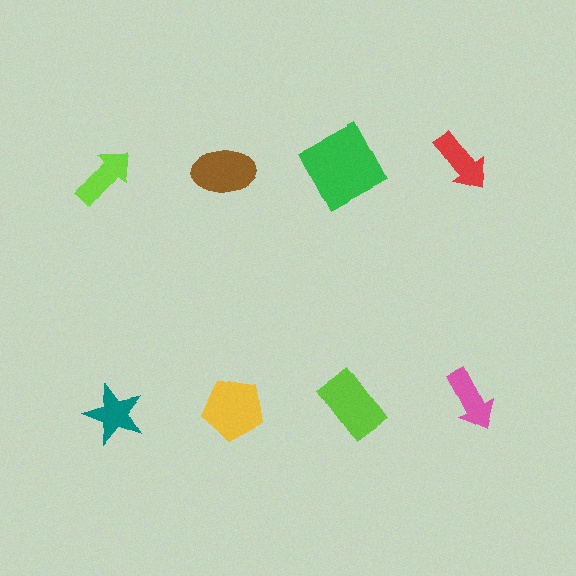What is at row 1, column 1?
A lime arrow.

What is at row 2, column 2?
A yellow pentagon.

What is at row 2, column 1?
A teal star.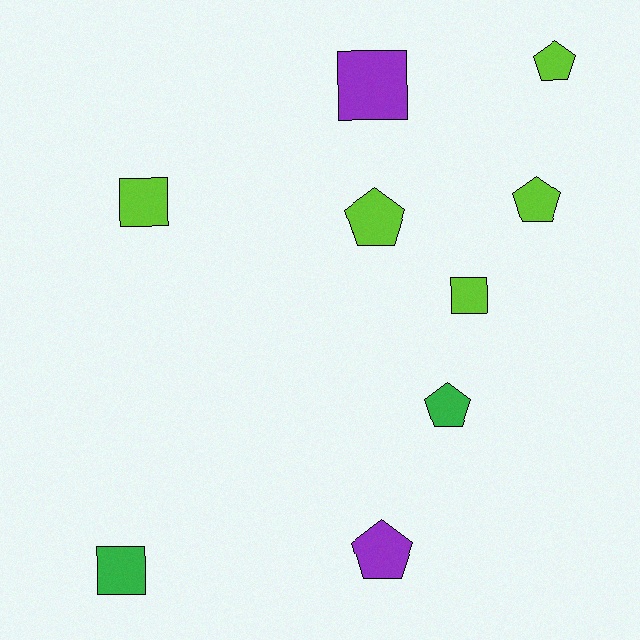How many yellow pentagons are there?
There are no yellow pentagons.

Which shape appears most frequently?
Pentagon, with 5 objects.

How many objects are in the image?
There are 9 objects.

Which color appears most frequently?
Lime, with 5 objects.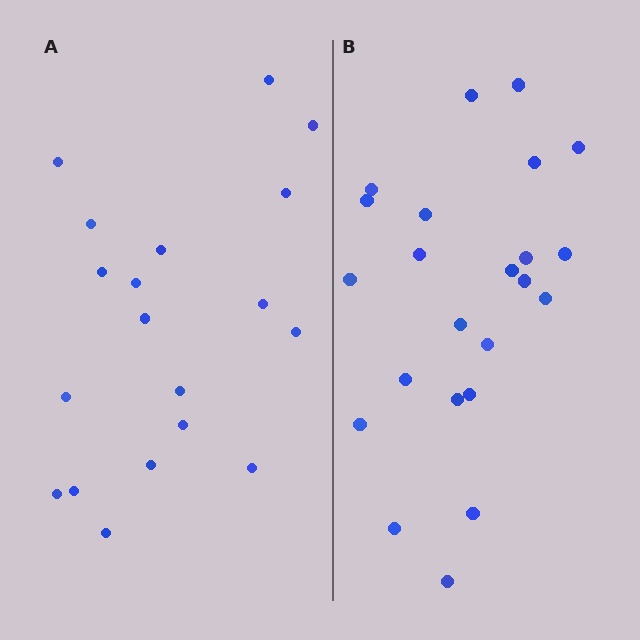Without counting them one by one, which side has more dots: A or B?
Region B (the right region) has more dots.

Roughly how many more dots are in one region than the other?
Region B has about 4 more dots than region A.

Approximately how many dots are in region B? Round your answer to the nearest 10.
About 20 dots. (The exact count is 23, which rounds to 20.)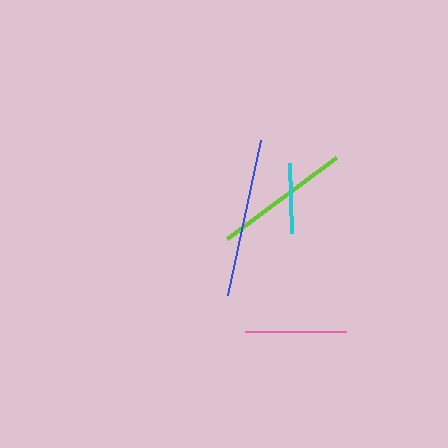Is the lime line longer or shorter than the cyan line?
The lime line is longer than the cyan line.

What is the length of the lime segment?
The lime segment is approximately 135 pixels long.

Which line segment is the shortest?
The cyan line is the shortest at approximately 70 pixels.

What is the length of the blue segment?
The blue segment is approximately 158 pixels long.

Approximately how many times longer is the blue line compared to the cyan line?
The blue line is approximately 2.3 times the length of the cyan line.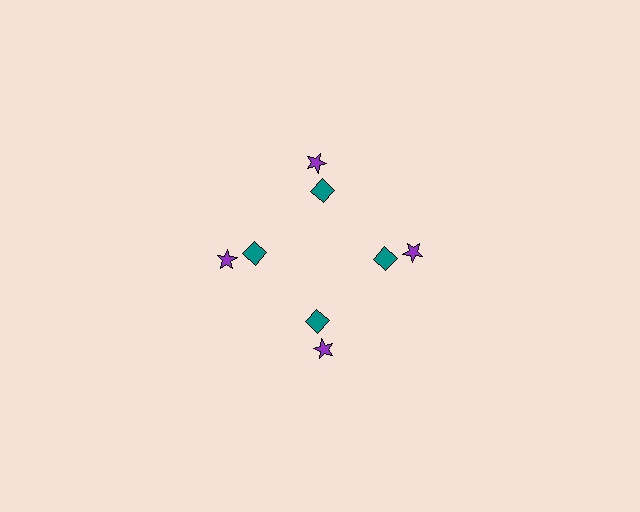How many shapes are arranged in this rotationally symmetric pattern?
There are 8 shapes, arranged in 4 groups of 2.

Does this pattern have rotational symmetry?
Yes, this pattern has 4-fold rotational symmetry. It looks the same after rotating 90 degrees around the center.